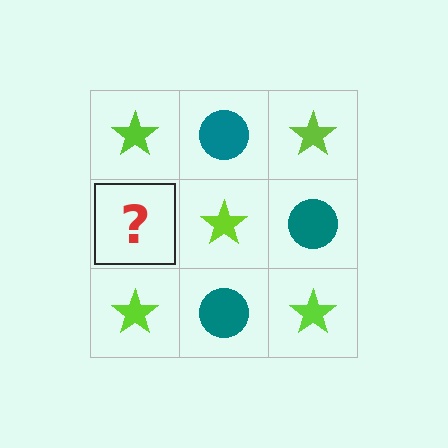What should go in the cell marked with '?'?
The missing cell should contain a teal circle.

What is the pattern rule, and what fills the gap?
The rule is that it alternates lime star and teal circle in a checkerboard pattern. The gap should be filled with a teal circle.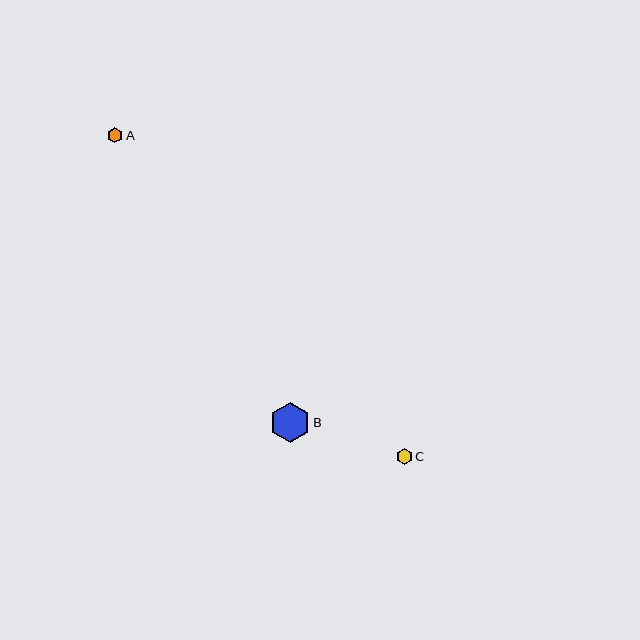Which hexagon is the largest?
Hexagon B is the largest with a size of approximately 40 pixels.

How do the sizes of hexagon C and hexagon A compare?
Hexagon C and hexagon A are approximately the same size.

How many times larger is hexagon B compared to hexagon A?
Hexagon B is approximately 2.6 times the size of hexagon A.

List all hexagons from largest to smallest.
From largest to smallest: B, C, A.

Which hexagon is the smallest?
Hexagon A is the smallest with a size of approximately 15 pixels.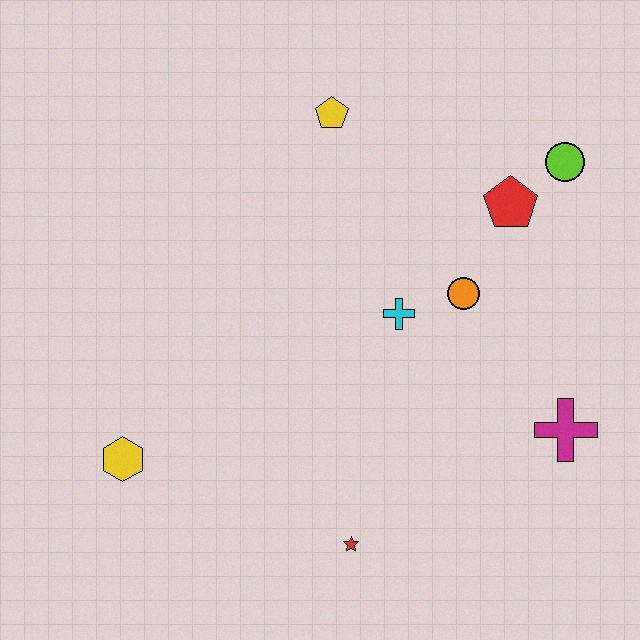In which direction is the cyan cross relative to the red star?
The cyan cross is above the red star.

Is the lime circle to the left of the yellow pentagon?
No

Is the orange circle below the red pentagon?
Yes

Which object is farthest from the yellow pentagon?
The red star is farthest from the yellow pentagon.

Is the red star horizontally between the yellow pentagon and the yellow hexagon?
No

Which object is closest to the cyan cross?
The orange circle is closest to the cyan cross.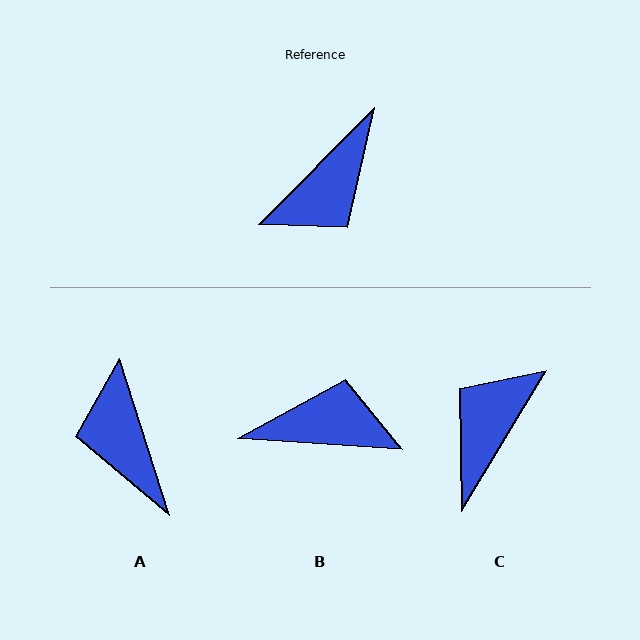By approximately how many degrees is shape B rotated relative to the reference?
Approximately 131 degrees counter-clockwise.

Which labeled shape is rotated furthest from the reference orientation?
C, about 166 degrees away.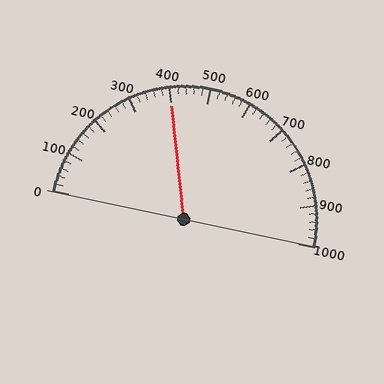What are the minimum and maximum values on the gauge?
The gauge ranges from 0 to 1000.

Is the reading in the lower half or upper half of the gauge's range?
The reading is in the lower half of the range (0 to 1000).